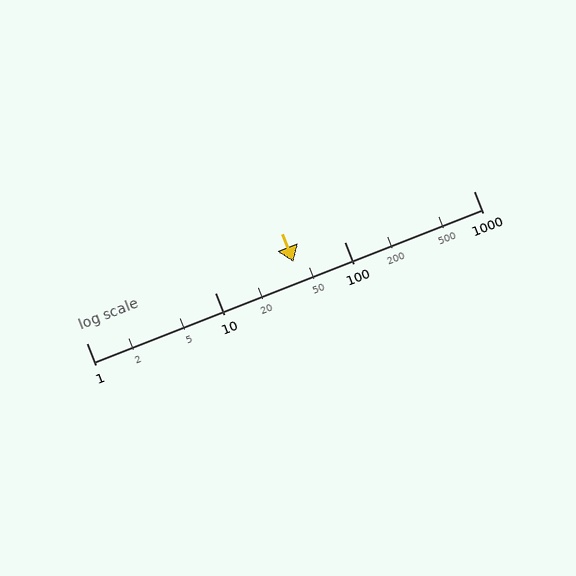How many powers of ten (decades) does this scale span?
The scale spans 3 decades, from 1 to 1000.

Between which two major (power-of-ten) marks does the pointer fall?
The pointer is between 10 and 100.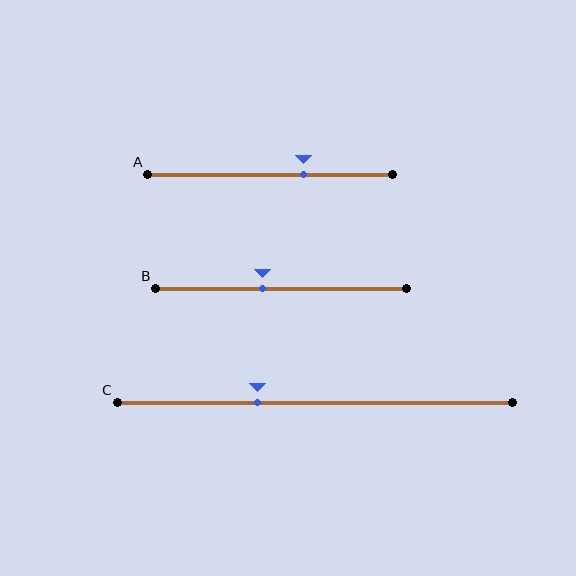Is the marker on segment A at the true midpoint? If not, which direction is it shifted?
No, the marker on segment A is shifted to the right by about 14% of the segment length.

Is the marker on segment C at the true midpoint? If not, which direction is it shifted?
No, the marker on segment C is shifted to the left by about 14% of the segment length.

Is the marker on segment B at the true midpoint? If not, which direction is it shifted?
No, the marker on segment B is shifted to the left by about 7% of the segment length.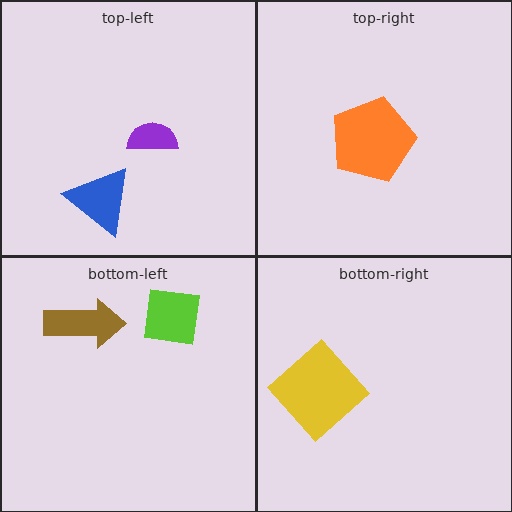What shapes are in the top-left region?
The purple semicircle, the blue triangle.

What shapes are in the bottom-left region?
The brown arrow, the lime square.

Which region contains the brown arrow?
The bottom-left region.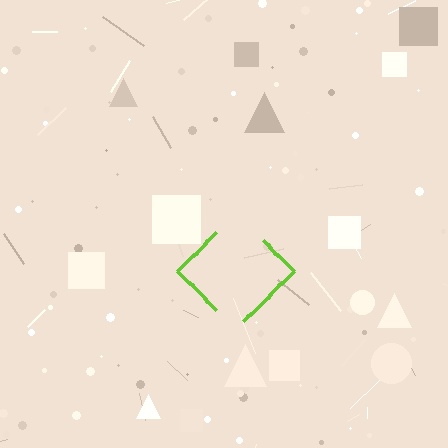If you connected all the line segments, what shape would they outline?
They would outline a diamond.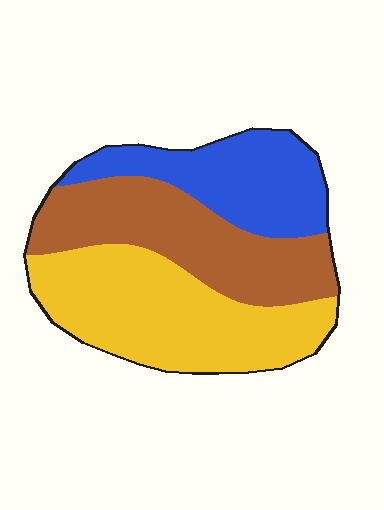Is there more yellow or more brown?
Yellow.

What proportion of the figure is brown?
Brown covers roughly 35% of the figure.